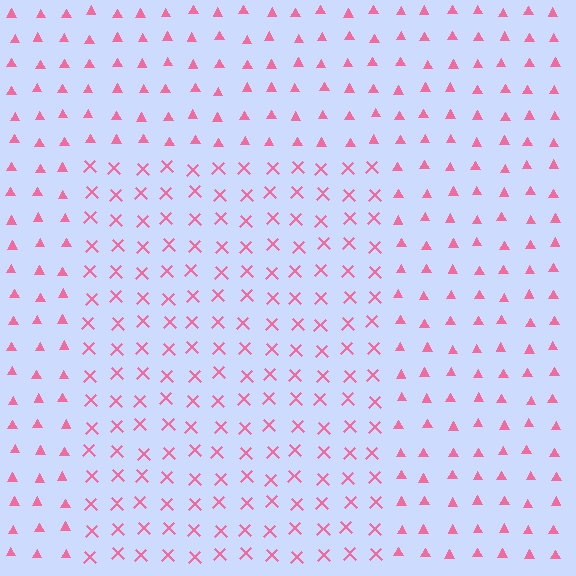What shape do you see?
I see a rectangle.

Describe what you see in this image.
The image is filled with small pink elements arranged in a uniform grid. A rectangle-shaped region contains X marks, while the surrounding area contains triangles. The boundary is defined purely by the change in element shape.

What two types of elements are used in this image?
The image uses X marks inside the rectangle region and triangles outside it.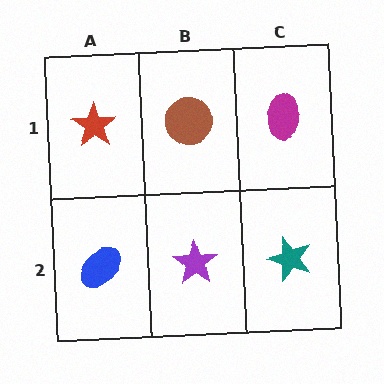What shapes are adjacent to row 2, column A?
A red star (row 1, column A), a purple star (row 2, column B).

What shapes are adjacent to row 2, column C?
A magenta ellipse (row 1, column C), a purple star (row 2, column B).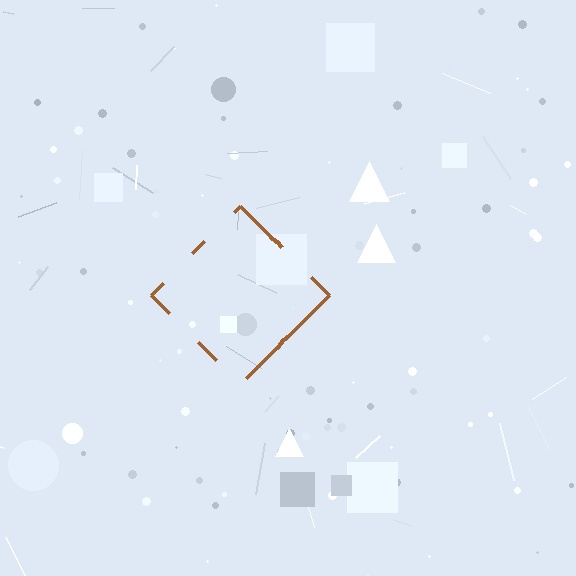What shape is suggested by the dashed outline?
The dashed outline suggests a diamond.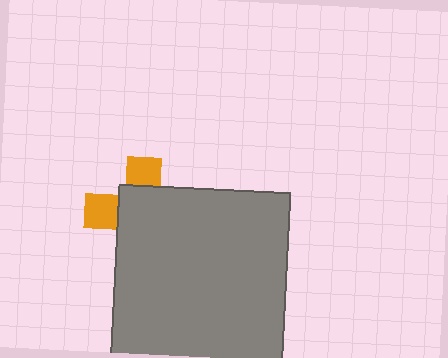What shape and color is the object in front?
The object in front is a gray rectangle.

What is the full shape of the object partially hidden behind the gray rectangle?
The partially hidden object is an orange cross.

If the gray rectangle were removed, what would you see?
You would see the complete orange cross.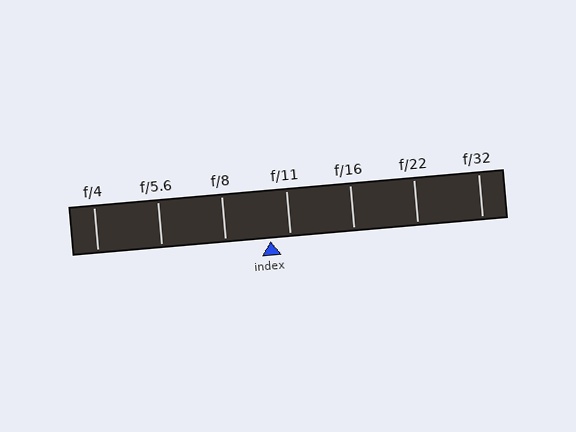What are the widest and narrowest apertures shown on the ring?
The widest aperture shown is f/4 and the narrowest is f/32.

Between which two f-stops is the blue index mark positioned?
The index mark is between f/8 and f/11.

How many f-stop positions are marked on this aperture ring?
There are 7 f-stop positions marked.